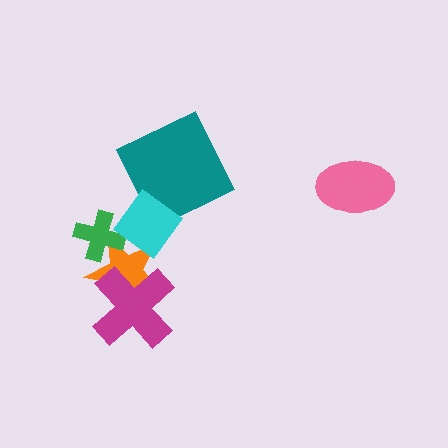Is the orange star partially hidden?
Yes, it is partially covered by another shape.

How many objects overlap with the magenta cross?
1 object overlaps with the magenta cross.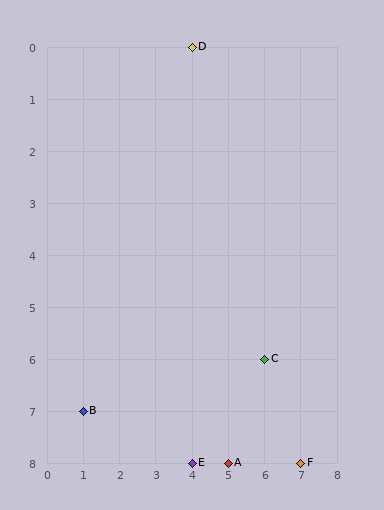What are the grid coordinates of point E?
Point E is at grid coordinates (4, 8).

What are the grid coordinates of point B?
Point B is at grid coordinates (1, 7).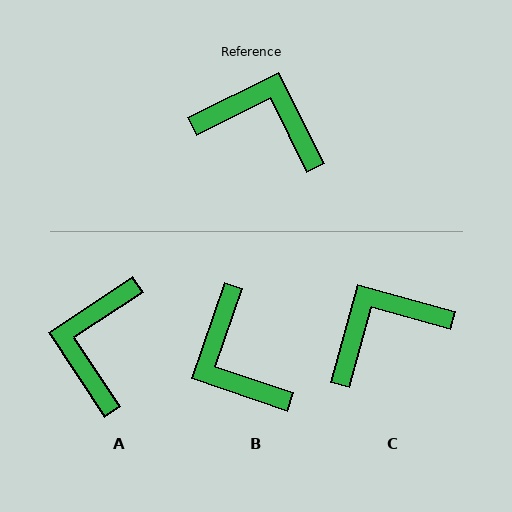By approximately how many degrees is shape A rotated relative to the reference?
Approximately 97 degrees counter-clockwise.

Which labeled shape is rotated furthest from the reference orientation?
B, about 135 degrees away.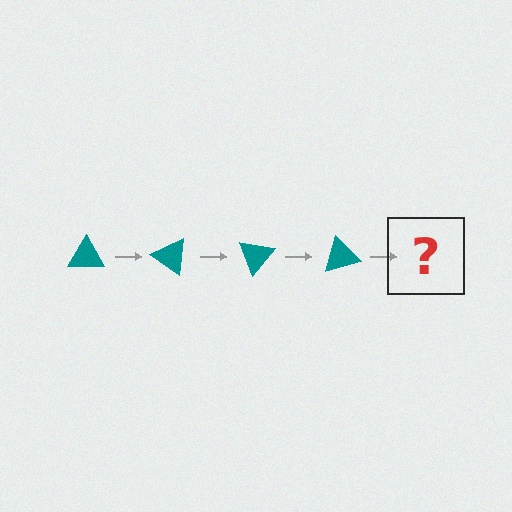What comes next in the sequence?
The next element should be a teal triangle rotated 140 degrees.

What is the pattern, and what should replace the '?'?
The pattern is that the triangle rotates 35 degrees each step. The '?' should be a teal triangle rotated 140 degrees.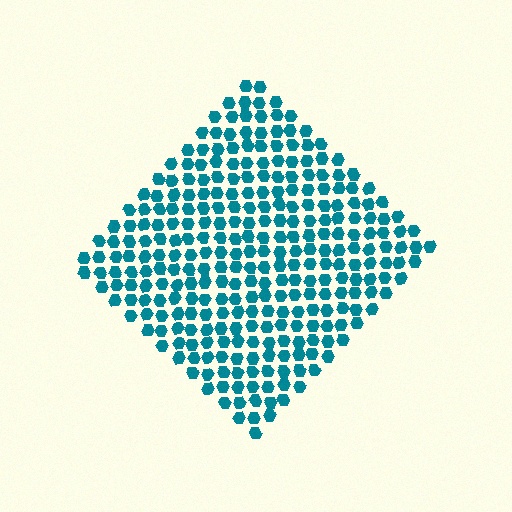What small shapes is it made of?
It is made of small hexagons.